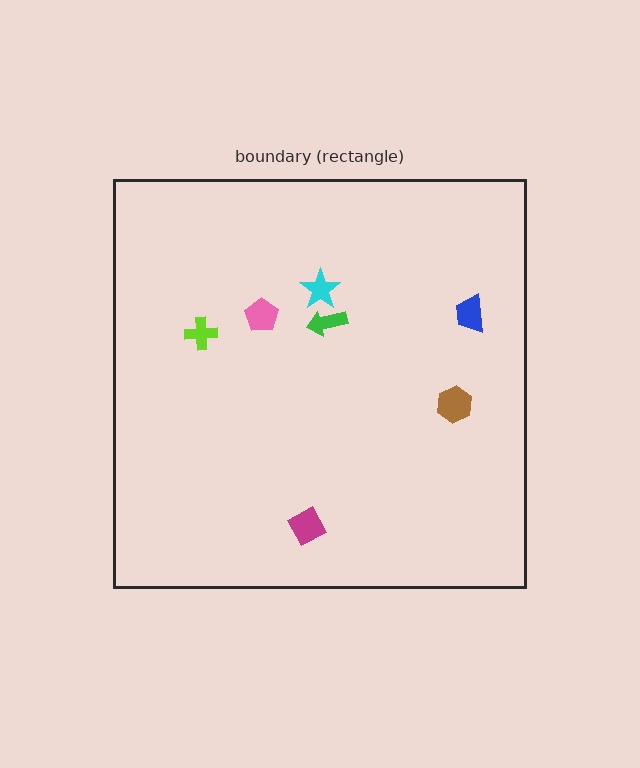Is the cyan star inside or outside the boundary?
Inside.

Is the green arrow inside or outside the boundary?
Inside.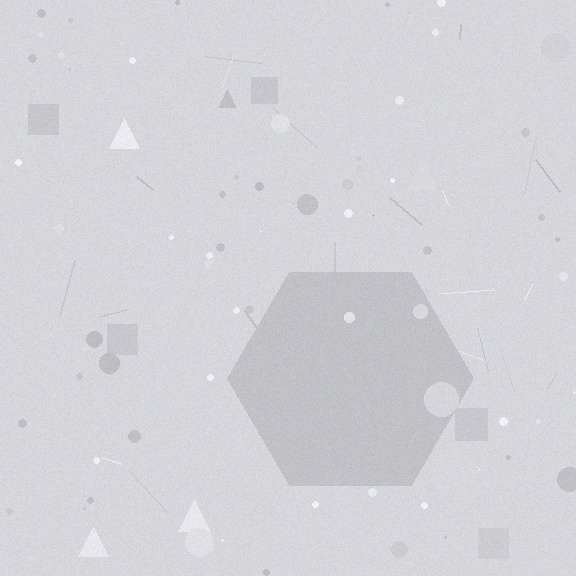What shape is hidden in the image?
A hexagon is hidden in the image.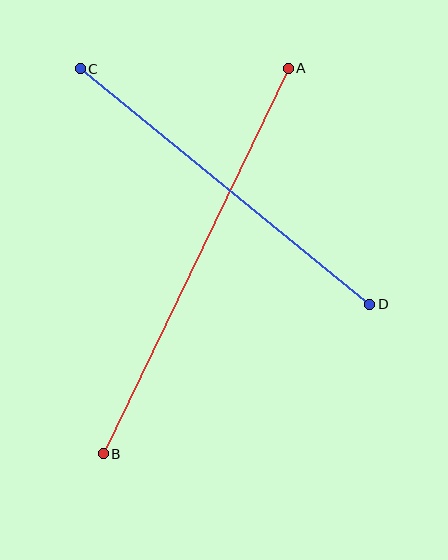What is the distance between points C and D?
The distance is approximately 373 pixels.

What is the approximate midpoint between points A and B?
The midpoint is at approximately (196, 261) pixels.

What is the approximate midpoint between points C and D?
The midpoint is at approximately (225, 186) pixels.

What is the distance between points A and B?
The distance is approximately 428 pixels.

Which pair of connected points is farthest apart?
Points A and B are farthest apart.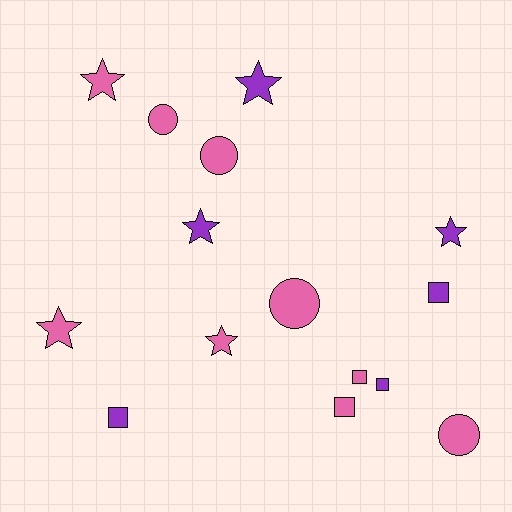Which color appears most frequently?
Pink, with 9 objects.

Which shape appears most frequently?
Star, with 6 objects.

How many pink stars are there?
There are 3 pink stars.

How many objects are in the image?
There are 15 objects.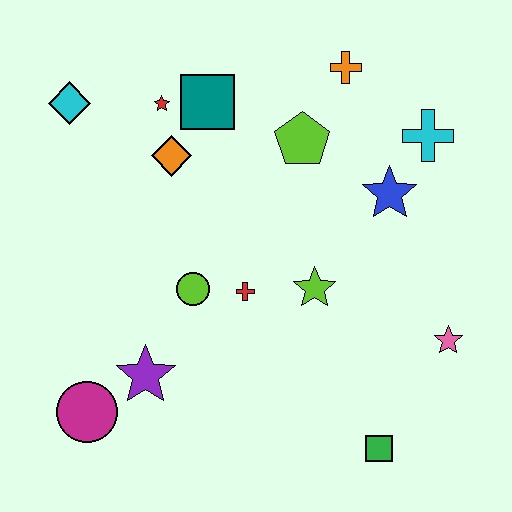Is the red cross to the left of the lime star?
Yes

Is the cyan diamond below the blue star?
No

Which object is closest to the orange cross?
The lime pentagon is closest to the orange cross.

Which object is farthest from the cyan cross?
The magenta circle is farthest from the cyan cross.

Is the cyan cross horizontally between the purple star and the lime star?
No